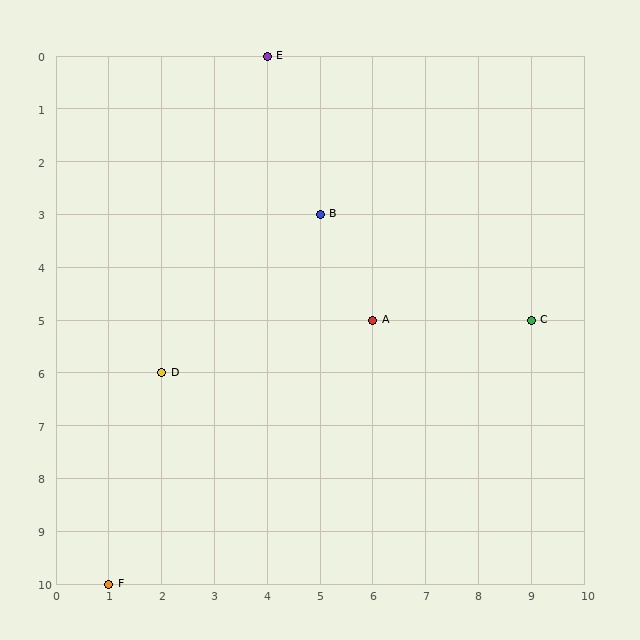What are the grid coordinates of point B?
Point B is at grid coordinates (5, 3).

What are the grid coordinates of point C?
Point C is at grid coordinates (9, 5).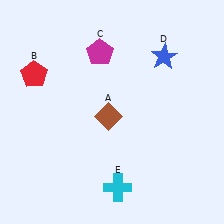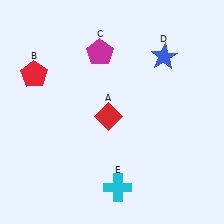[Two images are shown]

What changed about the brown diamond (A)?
In Image 1, A is brown. In Image 2, it changed to red.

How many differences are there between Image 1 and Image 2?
There is 1 difference between the two images.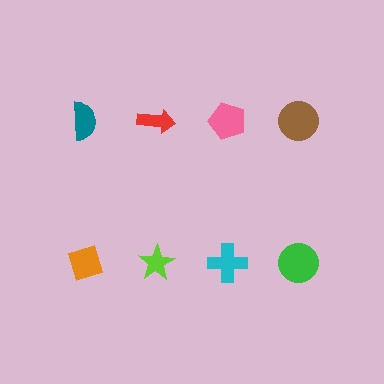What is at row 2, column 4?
A green circle.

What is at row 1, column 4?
A brown circle.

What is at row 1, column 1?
A teal semicircle.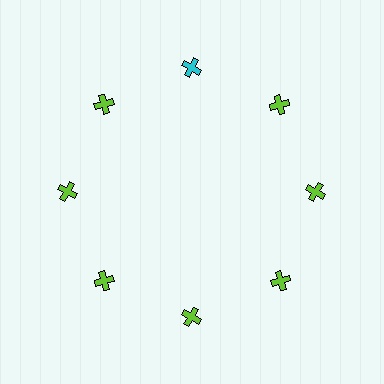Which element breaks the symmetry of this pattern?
The cyan cross at roughly the 12 o'clock position breaks the symmetry. All other shapes are lime crosses.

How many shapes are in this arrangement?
There are 8 shapes arranged in a ring pattern.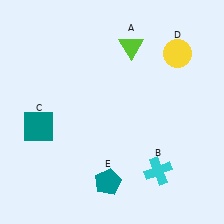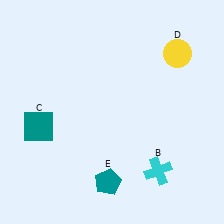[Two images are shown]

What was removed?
The lime triangle (A) was removed in Image 2.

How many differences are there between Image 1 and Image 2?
There is 1 difference between the two images.